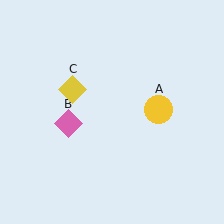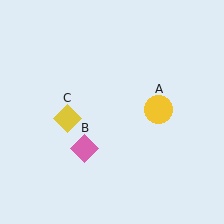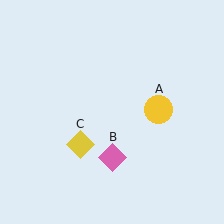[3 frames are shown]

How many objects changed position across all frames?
2 objects changed position: pink diamond (object B), yellow diamond (object C).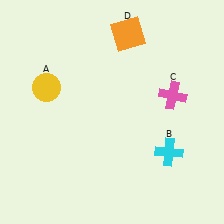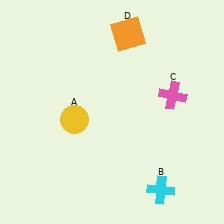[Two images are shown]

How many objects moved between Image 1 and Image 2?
2 objects moved between the two images.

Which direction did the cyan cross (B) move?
The cyan cross (B) moved down.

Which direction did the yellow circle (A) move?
The yellow circle (A) moved down.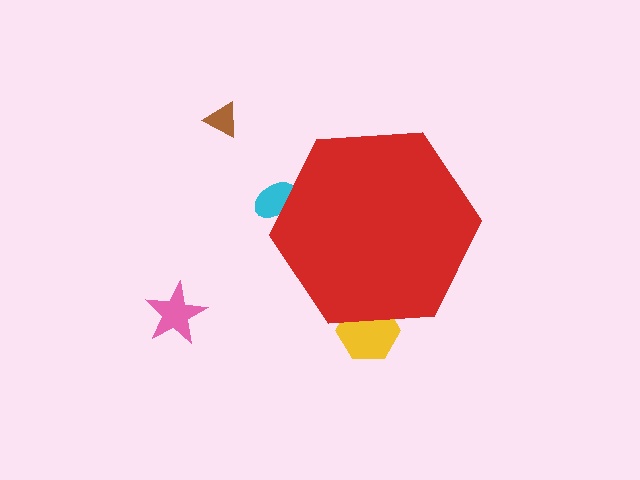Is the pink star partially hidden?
No, the pink star is fully visible.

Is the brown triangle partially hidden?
No, the brown triangle is fully visible.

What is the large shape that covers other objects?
A red hexagon.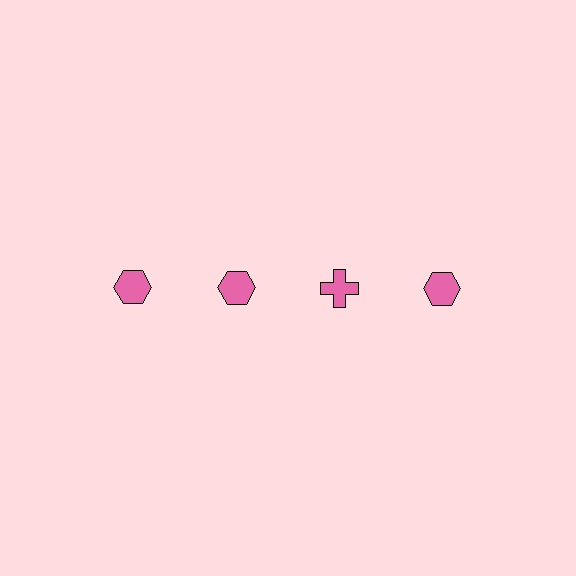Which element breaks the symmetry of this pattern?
The pink cross in the top row, center column breaks the symmetry. All other shapes are pink hexagons.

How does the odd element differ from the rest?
It has a different shape: cross instead of hexagon.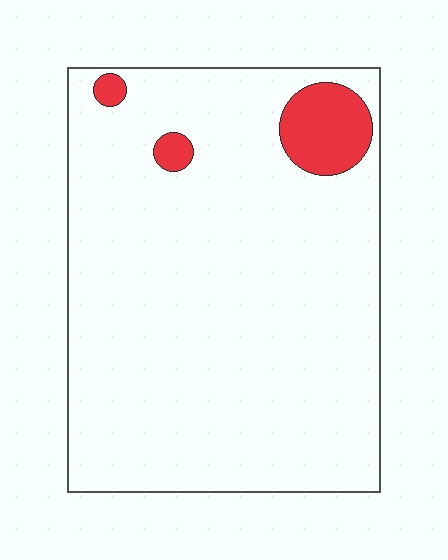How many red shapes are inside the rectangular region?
3.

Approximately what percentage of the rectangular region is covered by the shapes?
Approximately 5%.